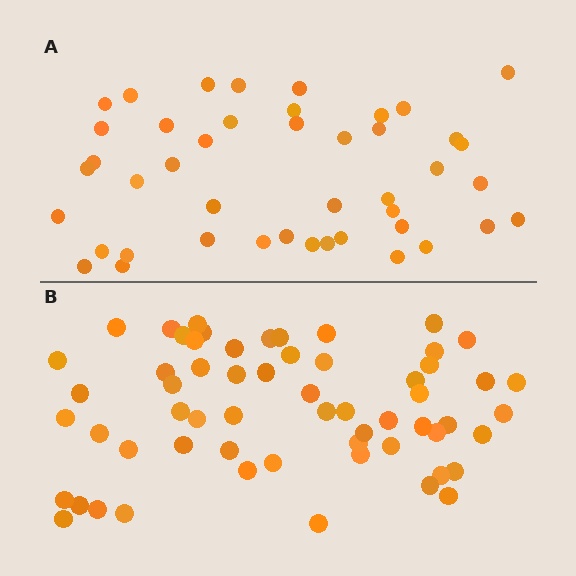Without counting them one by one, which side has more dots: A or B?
Region B (the bottom region) has more dots.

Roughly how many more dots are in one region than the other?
Region B has approximately 15 more dots than region A.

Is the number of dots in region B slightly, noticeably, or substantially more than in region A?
Region B has noticeably more, but not dramatically so. The ratio is roughly 1.4 to 1.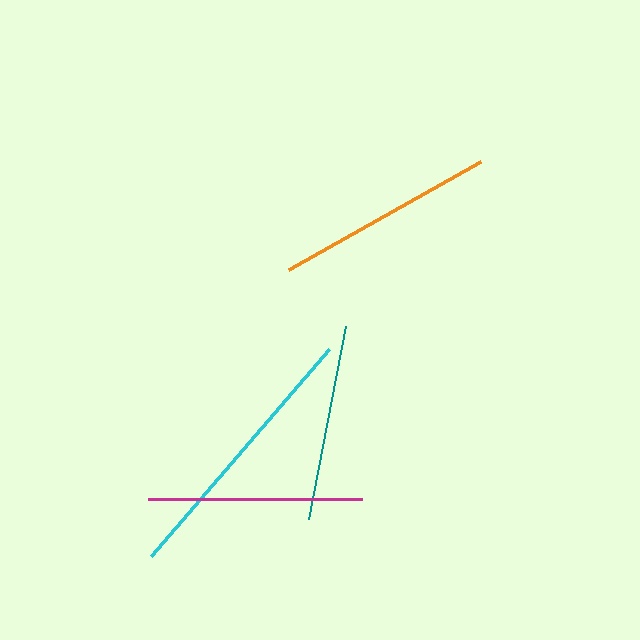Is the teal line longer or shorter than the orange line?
The orange line is longer than the teal line.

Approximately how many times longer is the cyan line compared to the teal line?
The cyan line is approximately 1.4 times the length of the teal line.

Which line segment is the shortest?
The teal line is the shortest at approximately 197 pixels.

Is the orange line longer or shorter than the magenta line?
The orange line is longer than the magenta line.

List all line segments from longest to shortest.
From longest to shortest: cyan, orange, magenta, teal.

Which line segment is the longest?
The cyan line is the longest at approximately 273 pixels.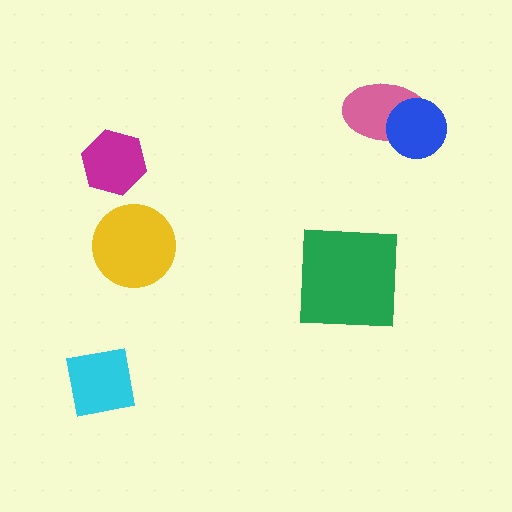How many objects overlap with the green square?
0 objects overlap with the green square.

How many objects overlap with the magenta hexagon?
0 objects overlap with the magenta hexagon.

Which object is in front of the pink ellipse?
The blue circle is in front of the pink ellipse.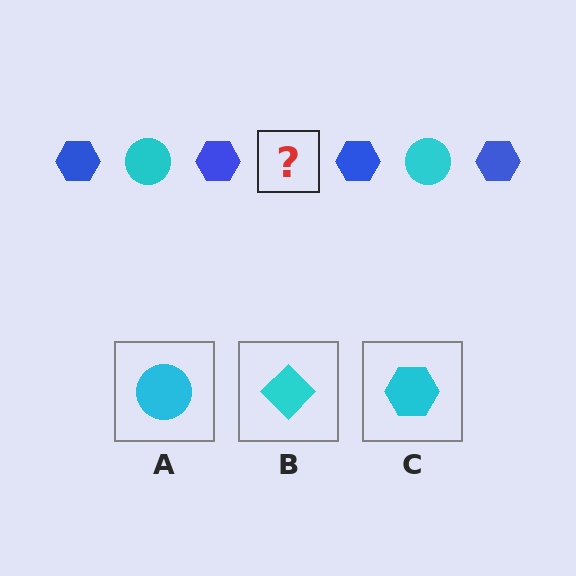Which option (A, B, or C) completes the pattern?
A.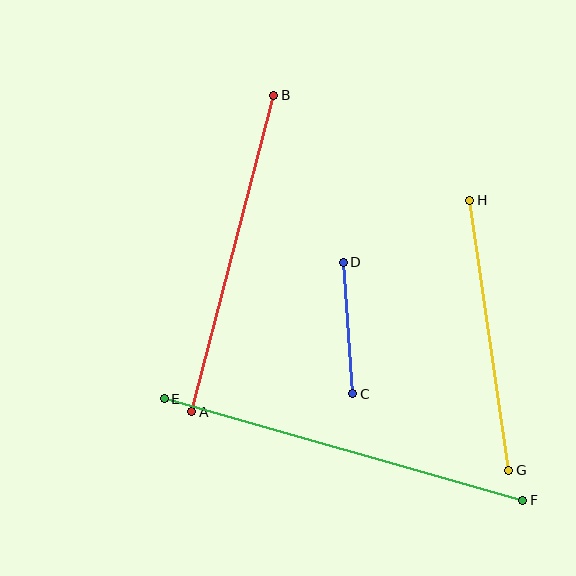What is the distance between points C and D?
The distance is approximately 132 pixels.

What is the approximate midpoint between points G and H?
The midpoint is at approximately (489, 335) pixels.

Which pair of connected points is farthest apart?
Points E and F are farthest apart.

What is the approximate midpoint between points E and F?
The midpoint is at approximately (344, 449) pixels.